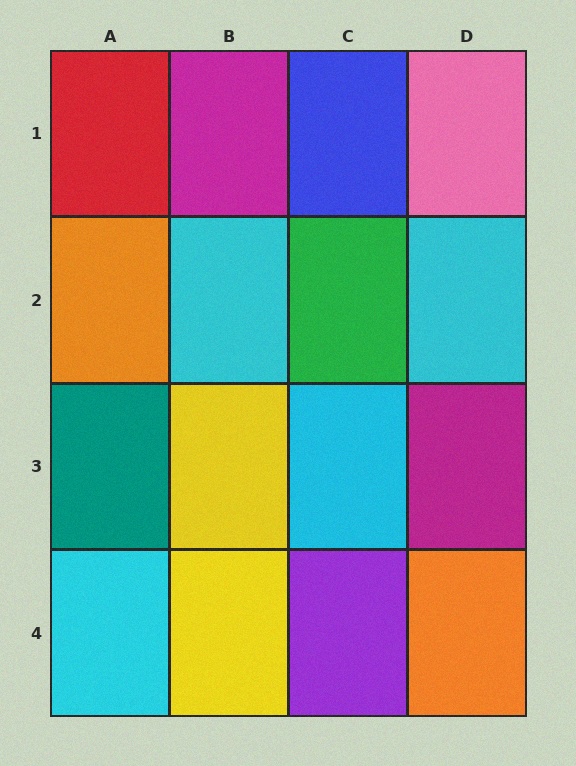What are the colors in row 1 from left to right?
Red, magenta, blue, pink.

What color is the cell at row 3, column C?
Cyan.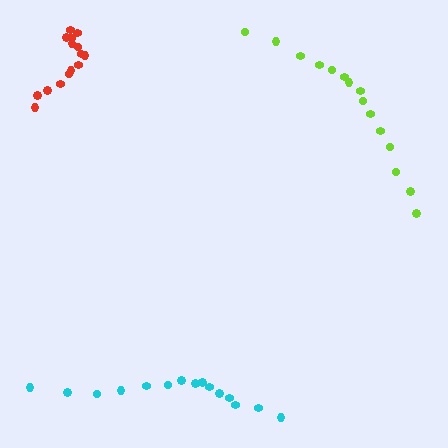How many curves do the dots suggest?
There are 3 distinct paths.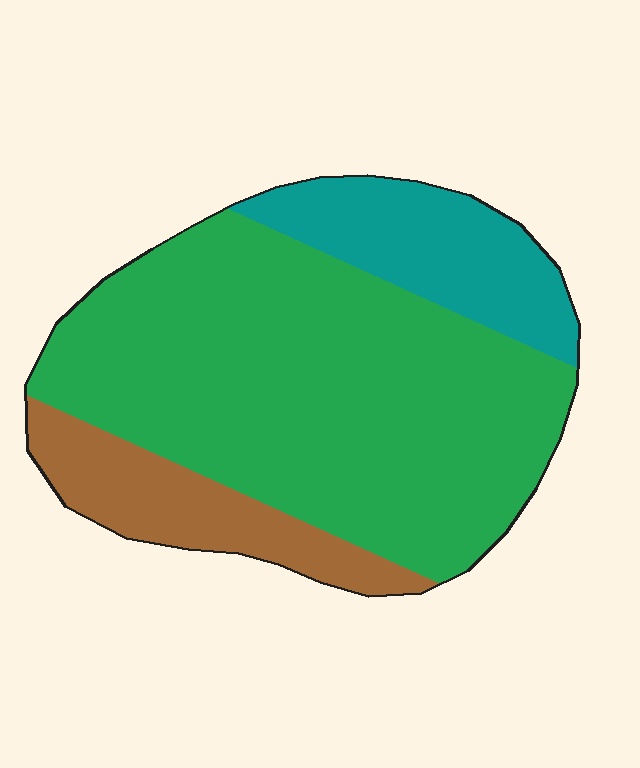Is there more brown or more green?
Green.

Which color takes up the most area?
Green, at roughly 65%.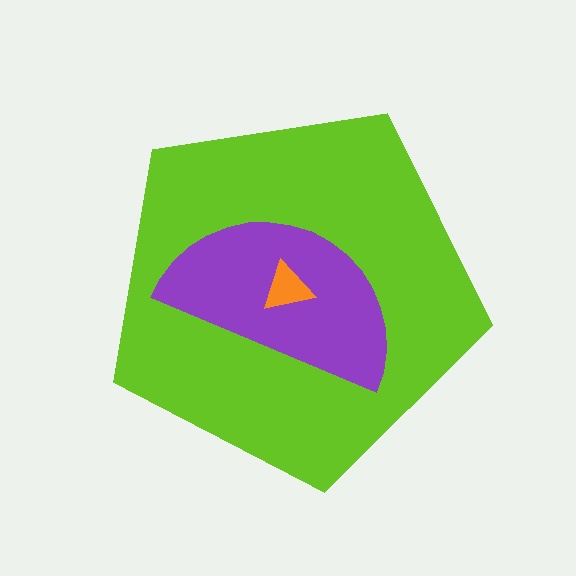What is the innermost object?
The orange triangle.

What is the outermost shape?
The lime pentagon.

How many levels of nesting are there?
3.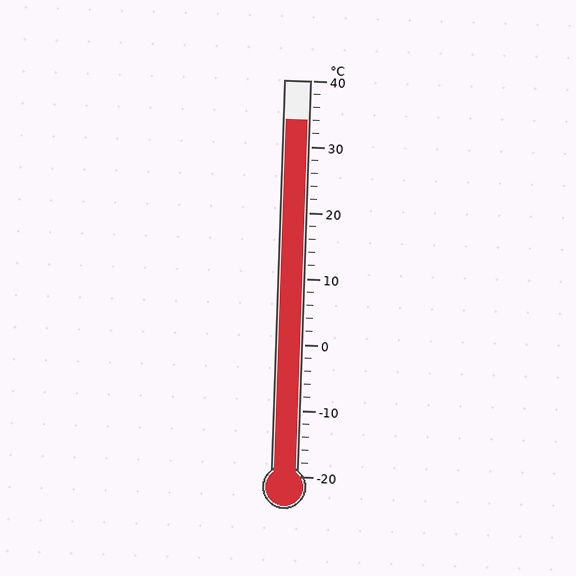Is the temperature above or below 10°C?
The temperature is above 10°C.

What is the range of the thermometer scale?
The thermometer scale ranges from -20°C to 40°C.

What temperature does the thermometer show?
The thermometer shows approximately 34°C.